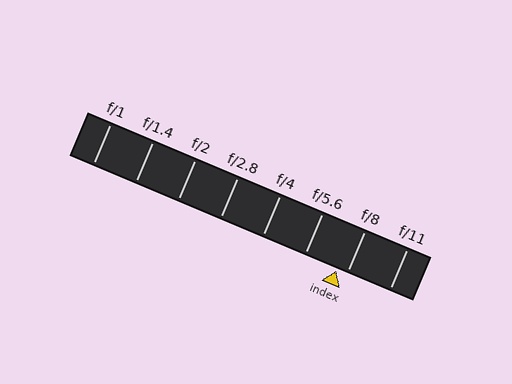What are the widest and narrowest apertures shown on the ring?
The widest aperture shown is f/1 and the narrowest is f/11.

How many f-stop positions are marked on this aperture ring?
There are 8 f-stop positions marked.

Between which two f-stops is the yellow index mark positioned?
The index mark is between f/5.6 and f/8.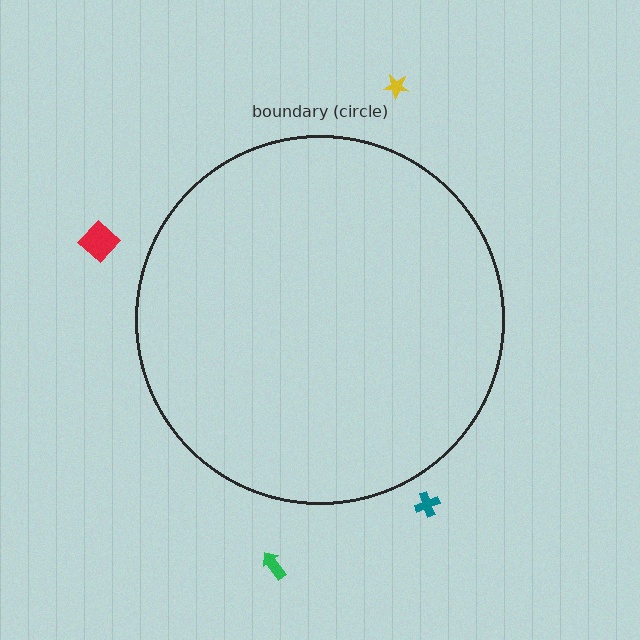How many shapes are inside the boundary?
0 inside, 4 outside.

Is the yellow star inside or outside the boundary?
Outside.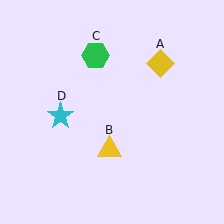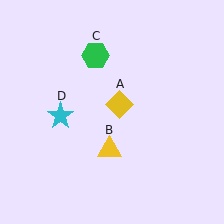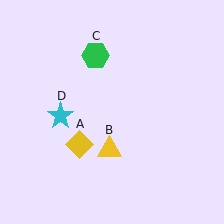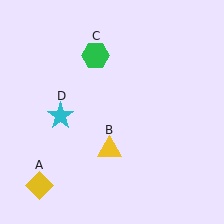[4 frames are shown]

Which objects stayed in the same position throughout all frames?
Yellow triangle (object B) and green hexagon (object C) and cyan star (object D) remained stationary.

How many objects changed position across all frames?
1 object changed position: yellow diamond (object A).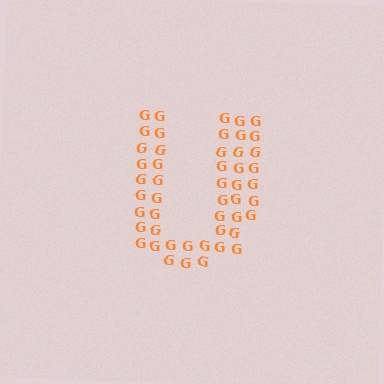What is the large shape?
The large shape is the letter U.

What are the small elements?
The small elements are letter G's.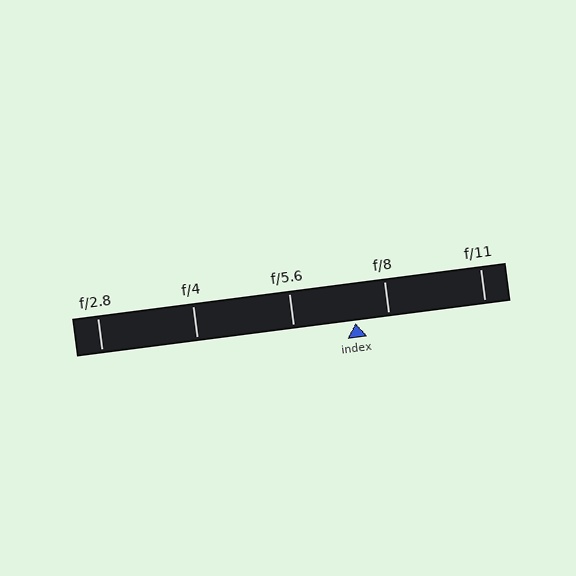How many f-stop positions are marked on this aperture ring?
There are 5 f-stop positions marked.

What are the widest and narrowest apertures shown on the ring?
The widest aperture shown is f/2.8 and the narrowest is f/11.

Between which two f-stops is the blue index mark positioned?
The index mark is between f/5.6 and f/8.